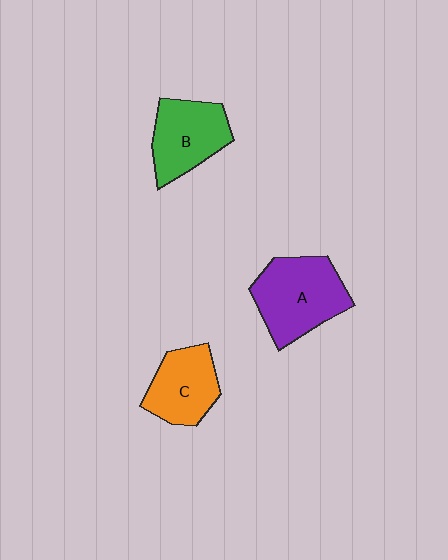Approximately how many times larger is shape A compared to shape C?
Approximately 1.4 times.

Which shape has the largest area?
Shape A (purple).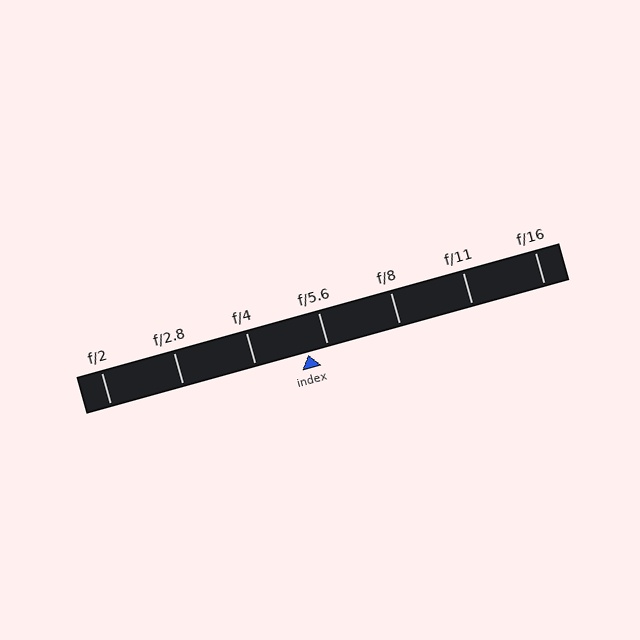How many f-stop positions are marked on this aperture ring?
There are 7 f-stop positions marked.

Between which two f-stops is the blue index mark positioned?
The index mark is between f/4 and f/5.6.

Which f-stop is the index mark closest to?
The index mark is closest to f/5.6.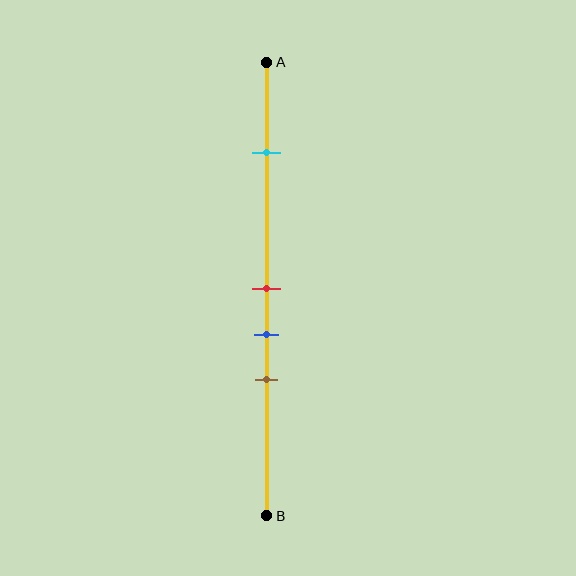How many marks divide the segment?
There are 4 marks dividing the segment.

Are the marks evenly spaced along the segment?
No, the marks are not evenly spaced.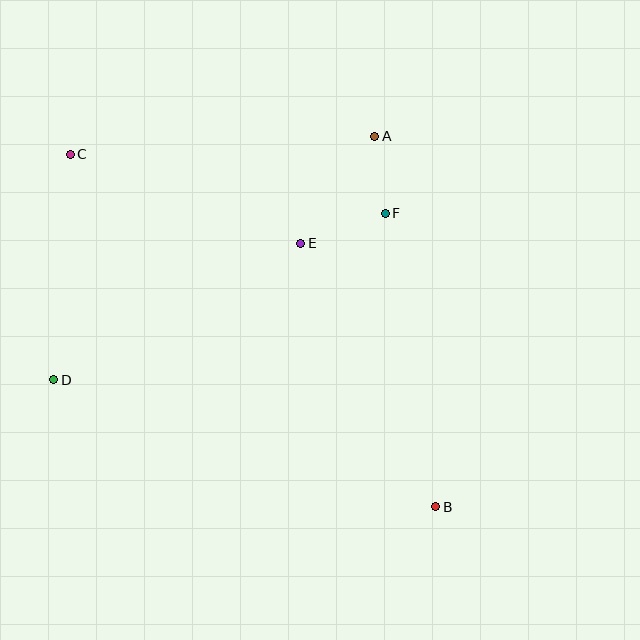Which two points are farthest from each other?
Points B and C are farthest from each other.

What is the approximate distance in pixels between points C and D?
The distance between C and D is approximately 226 pixels.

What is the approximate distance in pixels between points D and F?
The distance between D and F is approximately 371 pixels.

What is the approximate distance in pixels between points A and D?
The distance between A and D is approximately 403 pixels.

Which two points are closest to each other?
Points A and F are closest to each other.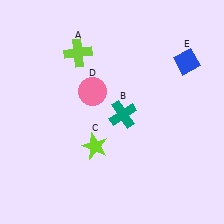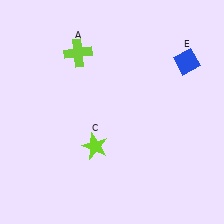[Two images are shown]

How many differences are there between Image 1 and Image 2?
There are 2 differences between the two images.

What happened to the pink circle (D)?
The pink circle (D) was removed in Image 2. It was in the top-left area of Image 1.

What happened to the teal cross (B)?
The teal cross (B) was removed in Image 2. It was in the bottom-right area of Image 1.